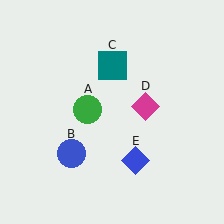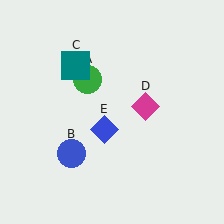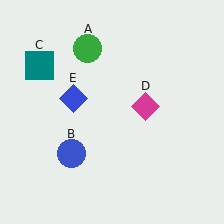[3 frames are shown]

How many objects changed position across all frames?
3 objects changed position: green circle (object A), teal square (object C), blue diamond (object E).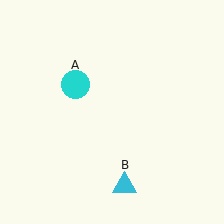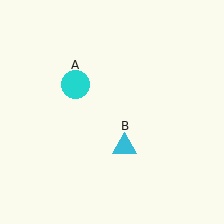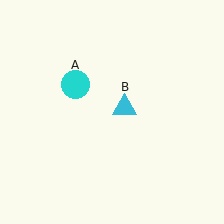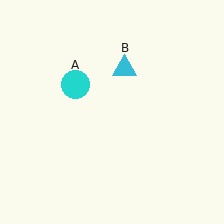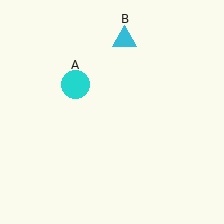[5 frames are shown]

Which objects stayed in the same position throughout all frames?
Cyan circle (object A) remained stationary.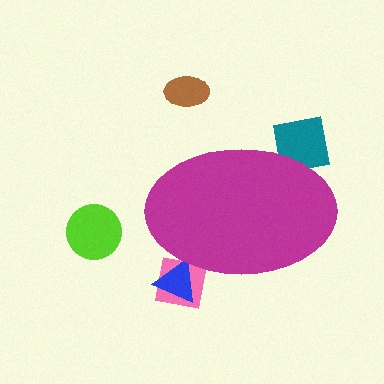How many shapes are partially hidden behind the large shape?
3 shapes are partially hidden.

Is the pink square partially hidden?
Yes, the pink square is partially hidden behind the magenta ellipse.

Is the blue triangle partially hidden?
Yes, the blue triangle is partially hidden behind the magenta ellipse.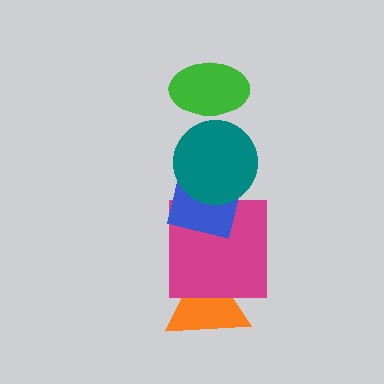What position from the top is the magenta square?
The magenta square is 4th from the top.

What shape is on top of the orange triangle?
The magenta square is on top of the orange triangle.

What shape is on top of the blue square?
The teal circle is on top of the blue square.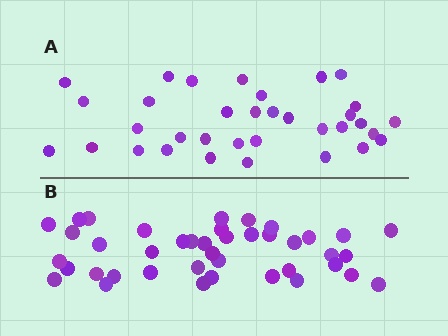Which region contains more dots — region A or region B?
Region B (the bottom region) has more dots.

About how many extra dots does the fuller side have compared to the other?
Region B has roughly 8 or so more dots than region A.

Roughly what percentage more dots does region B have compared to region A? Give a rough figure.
About 20% more.